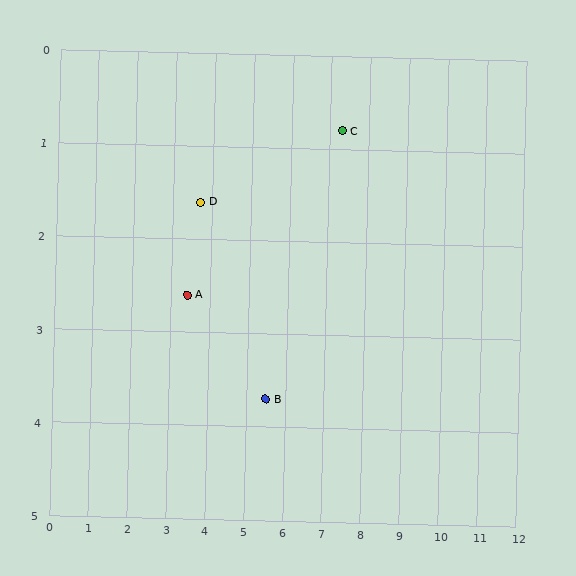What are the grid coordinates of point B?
Point B is at approximately (5.5, 3.7).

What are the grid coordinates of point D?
Point D is at approximately (3.7, 1.6).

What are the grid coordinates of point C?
Point C is at approximately (7.3, 0.8).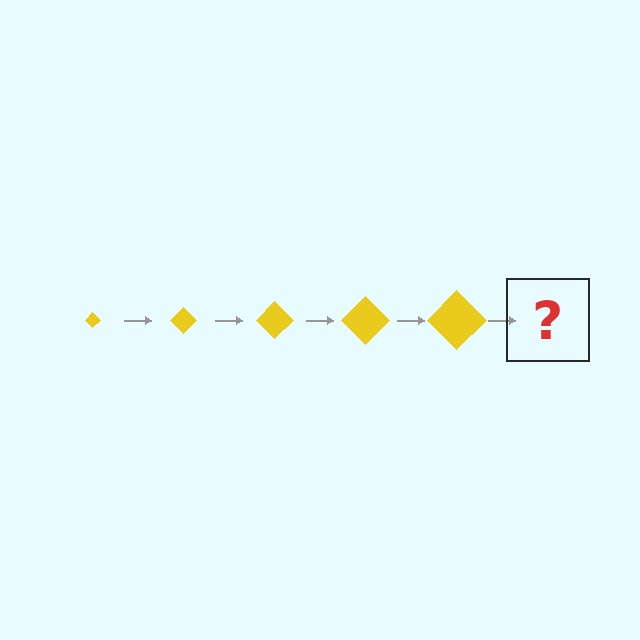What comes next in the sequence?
The next element should be a yellow diamond, larger than the previous one.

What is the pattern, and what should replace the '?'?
The pattern is that the diamond gets progressively larger each step. The '?' should be a yellow diamond, larger than the previous one.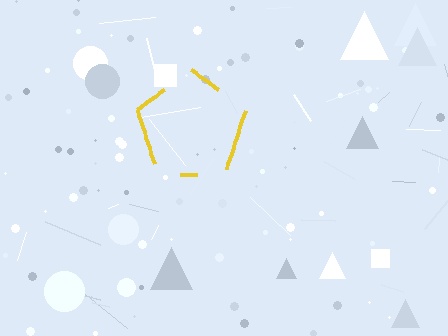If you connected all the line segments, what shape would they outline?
They would outline a pentagon.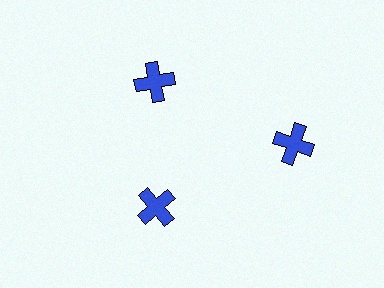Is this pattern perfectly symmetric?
No. The 3 blue crosses are arranged in a ring, but one element near the 3 o'clock position is pushed outward from the center, breaking the 3-fold rotational symmetry.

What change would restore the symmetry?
The symmetry would be restored by moving it inward, back onto the ring so that all 3 crosses sit at equal angles and equal distance from the center.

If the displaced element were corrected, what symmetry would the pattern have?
It would have 3-fold rotational symmetry — the pattern would map onto itself every 120 degrees.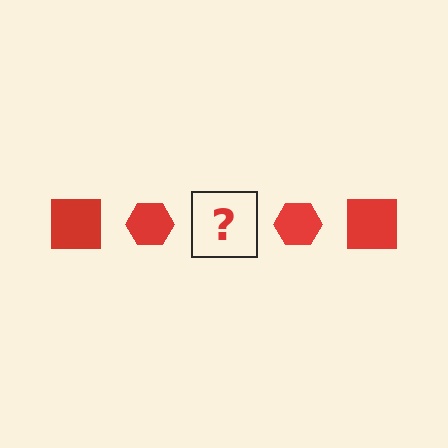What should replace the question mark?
The question mark should be replaced with a red square.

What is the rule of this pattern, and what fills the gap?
The rule is that the pattern cycles through square, hexagon shapes in red. The gap should be filled with a red square.